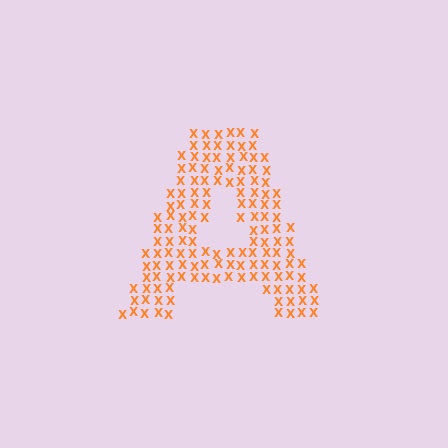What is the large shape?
The large shape is the letter A.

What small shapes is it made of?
It is made of small letter X's.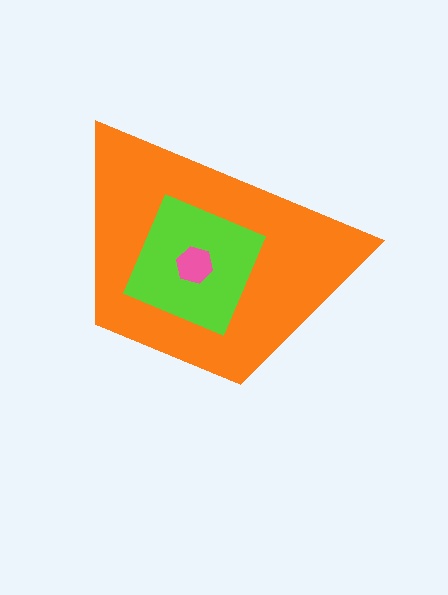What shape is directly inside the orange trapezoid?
The lime diamond.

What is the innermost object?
The pink hexagon.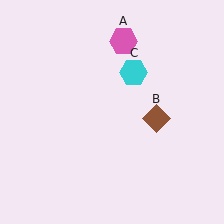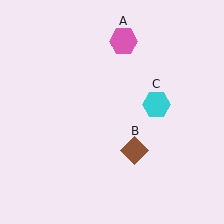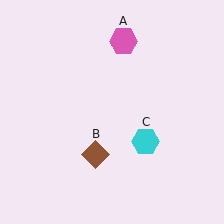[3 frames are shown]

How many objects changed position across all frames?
2 objects changed position: brown diamond (object B), cyan hexagon (object C).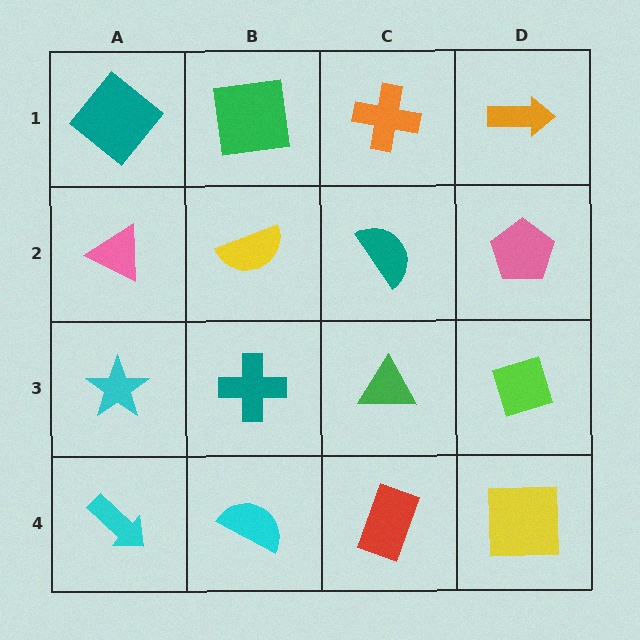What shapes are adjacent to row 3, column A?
A pink triangle (row 2, column A), a cyan arrow (row 4, column A), a teal cross (row 3, column B).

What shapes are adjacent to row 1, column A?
A pink triangle (row 2, column A), a green square (row 1, column B).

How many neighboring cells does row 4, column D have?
2.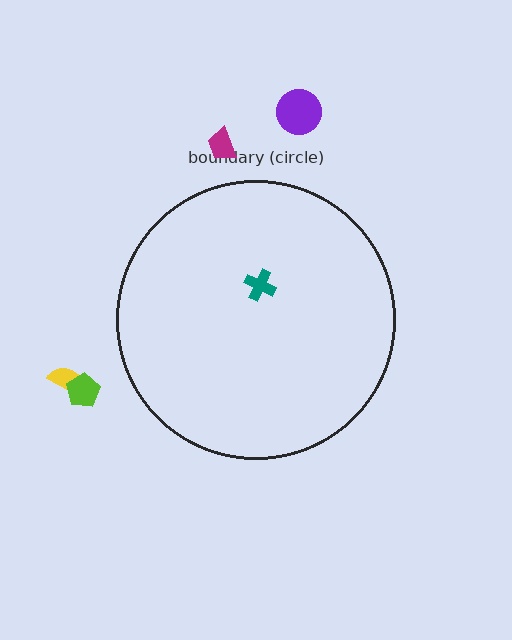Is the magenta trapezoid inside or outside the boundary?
Outside.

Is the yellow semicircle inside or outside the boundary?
Outside.